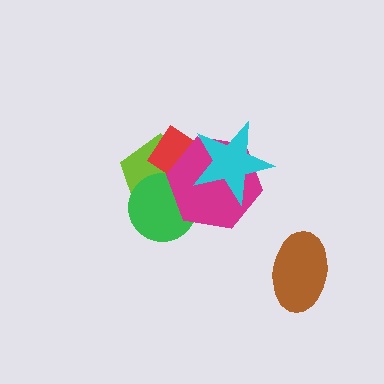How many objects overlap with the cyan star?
3 objects overlap with the cyan star.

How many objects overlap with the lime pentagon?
4 objects overlap with the lime pentagon.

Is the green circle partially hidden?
Yes, it is partially covered by another shape.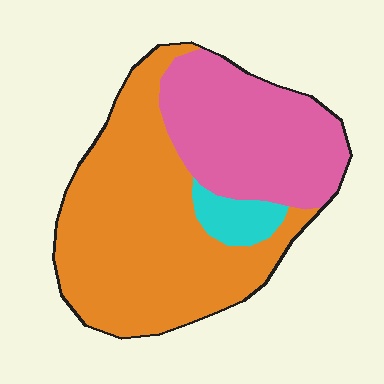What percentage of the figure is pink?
Pink covers around 35% of the figure.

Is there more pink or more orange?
Orange.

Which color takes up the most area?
Orange, at roughly 60%.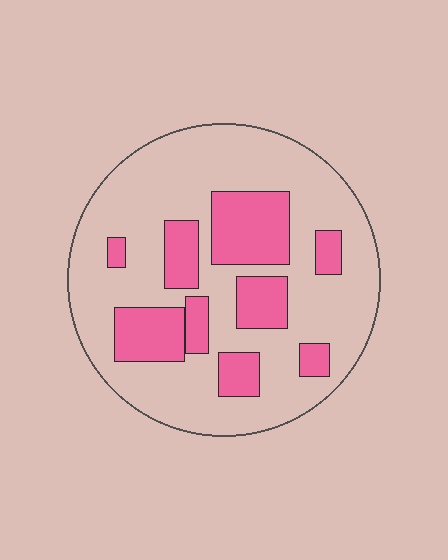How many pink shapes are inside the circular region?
9.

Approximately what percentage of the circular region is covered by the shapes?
Approximately 25%.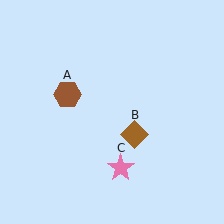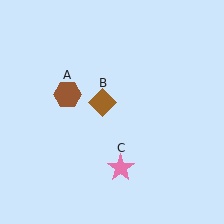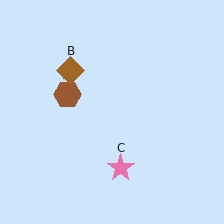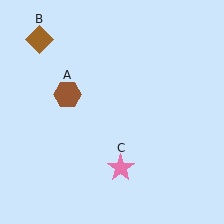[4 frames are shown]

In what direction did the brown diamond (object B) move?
The brown diamond (object B) moved up and to the left.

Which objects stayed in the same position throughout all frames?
Brown hexagon (object A) and pink star (object C) remained stationary.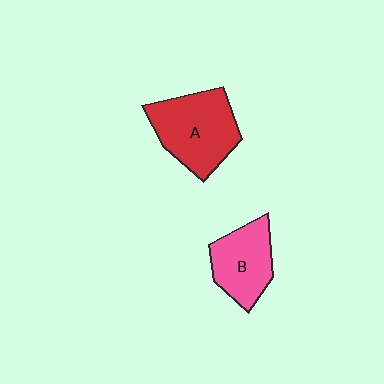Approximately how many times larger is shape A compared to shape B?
Approximately 1.4 times.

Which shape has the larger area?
Shape A (red).